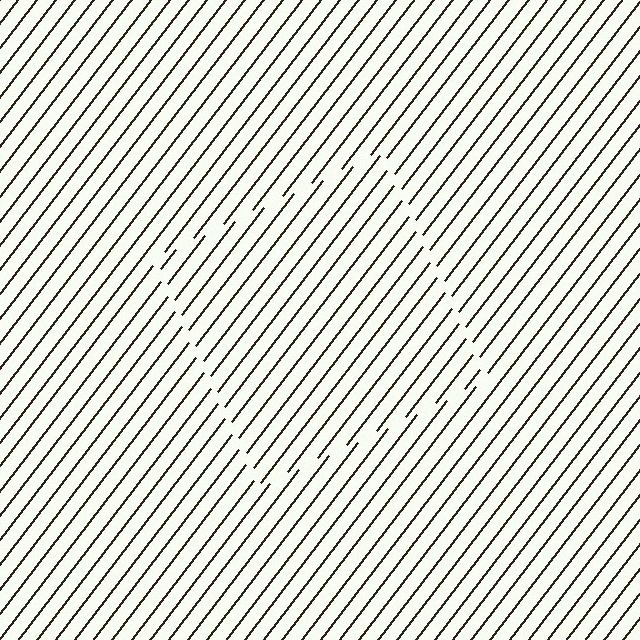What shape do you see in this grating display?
An illusory square. The interior of the shape contains the same grating, shifted by half a period — the contour is defined by the phase discontinuity where line-ends from the inner and outer gratings abut.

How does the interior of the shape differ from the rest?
The interior of the shape contains the same grating, shifted by half a period — the contour is defined by the phase discontinuity where line-ends from the inner and outer gratings abut.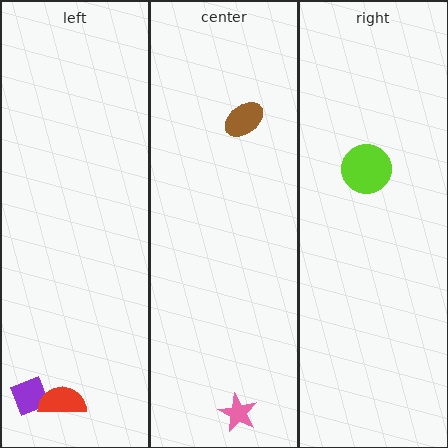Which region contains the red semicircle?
The left region.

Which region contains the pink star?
The center region.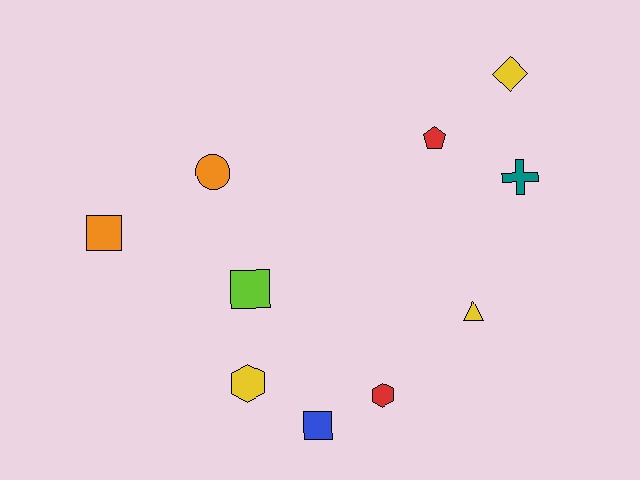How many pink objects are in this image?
There are no pink objects.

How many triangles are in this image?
There is 1 triangle.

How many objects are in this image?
There are 10 objects.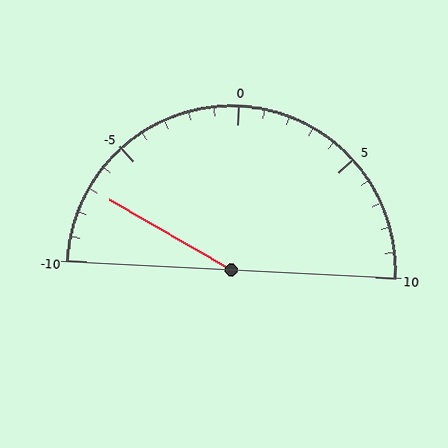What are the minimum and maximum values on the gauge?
The gauge ranges from -10 to 10.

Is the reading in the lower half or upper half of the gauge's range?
The reading is in the lower half of the range (-10 to 10).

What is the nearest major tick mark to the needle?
The nearest major tick mark is -5.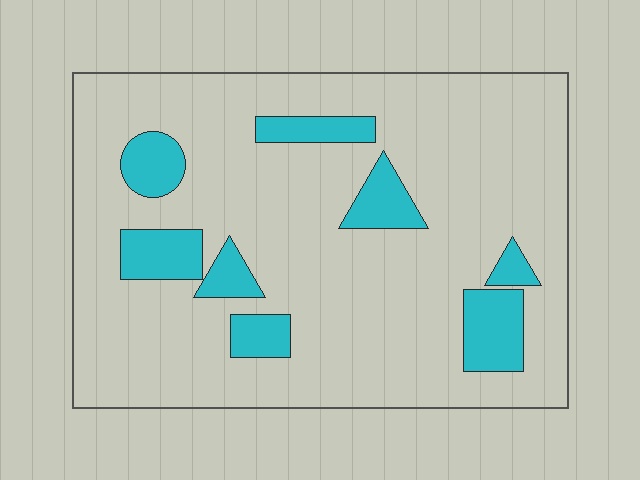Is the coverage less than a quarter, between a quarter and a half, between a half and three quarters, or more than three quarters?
Less than a quarter.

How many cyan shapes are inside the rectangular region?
8.